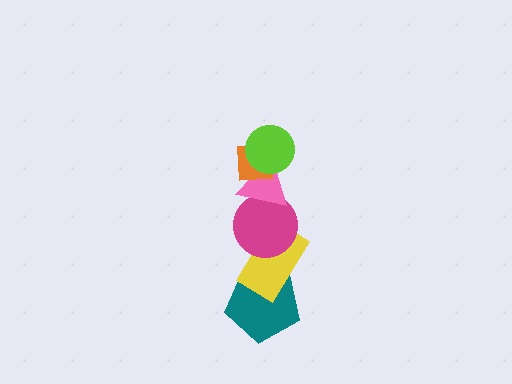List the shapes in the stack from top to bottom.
From top to bottom: the lime circle, the orange square, the pink triangle, the magenta circle, the yellow rectangle, the teal pentagon.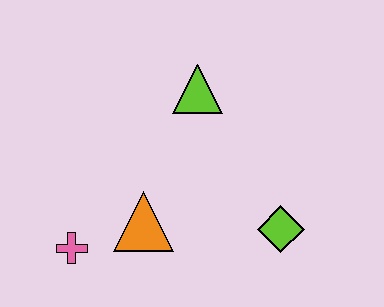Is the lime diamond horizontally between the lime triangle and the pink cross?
No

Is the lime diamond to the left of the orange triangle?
No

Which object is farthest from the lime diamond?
The pink cross is farthest from the lime diamond.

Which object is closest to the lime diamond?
The orange triangle is closest to the lime diamond.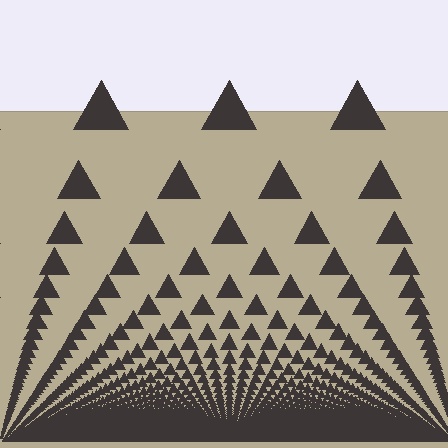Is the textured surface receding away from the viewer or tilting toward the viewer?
The surface appears to tilt toward the viewer. Texture elements get larger and sparser toward the top.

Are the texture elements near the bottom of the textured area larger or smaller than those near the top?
Smaller. The gradient is inverted — elements near the bottom are smaller and denser.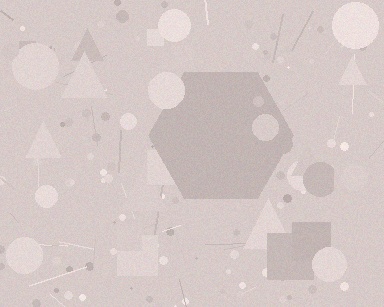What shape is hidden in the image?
A hexagon is hidden in the image.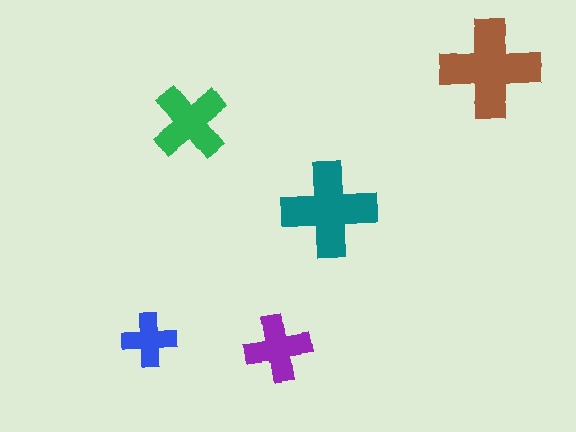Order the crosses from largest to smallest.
the brown one, the teal one, the green one, the purple one, the blue one.